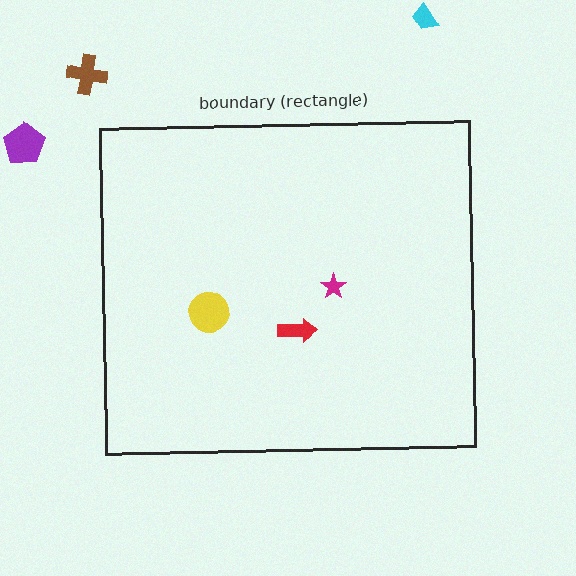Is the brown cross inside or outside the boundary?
Outside.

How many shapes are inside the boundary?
3 inside, 3 outside.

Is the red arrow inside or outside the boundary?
Inside.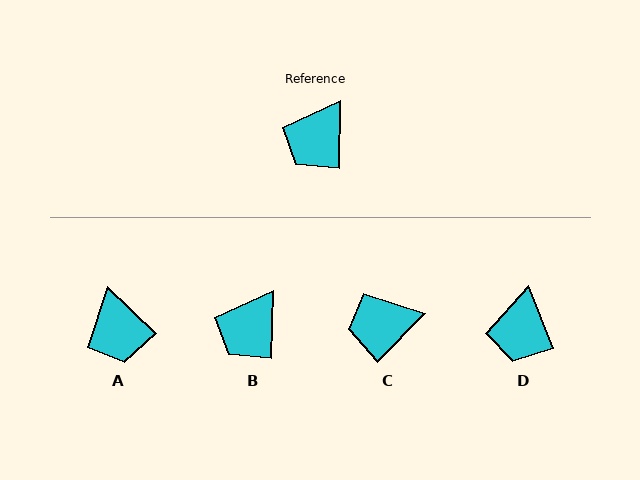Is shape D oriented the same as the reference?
No, it is off by about 23 degrees.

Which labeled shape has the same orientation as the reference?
B.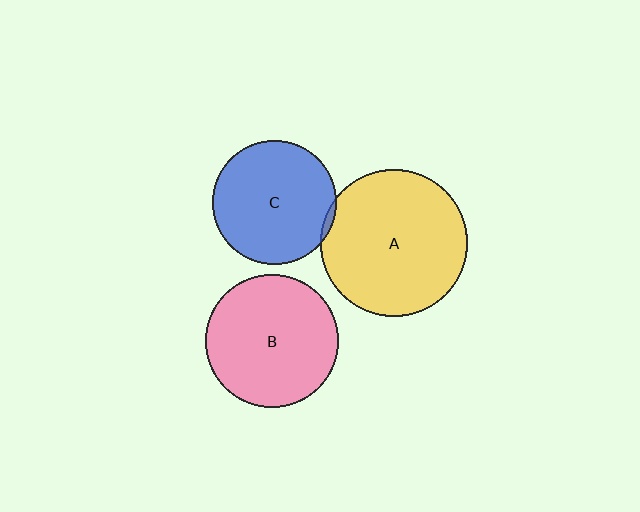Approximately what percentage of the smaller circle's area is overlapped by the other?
Approximately 5%.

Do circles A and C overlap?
Yes.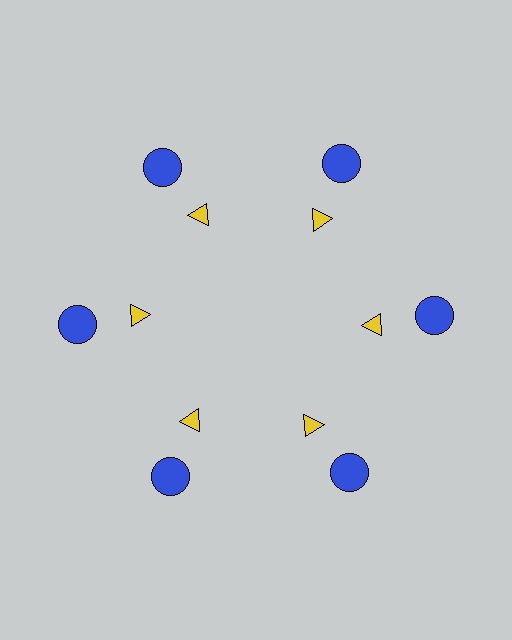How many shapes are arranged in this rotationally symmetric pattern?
There are 12 shapes, arranged in 6 groups of 2.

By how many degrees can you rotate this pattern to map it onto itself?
The pattern maps onto itself every 60 degrees of rotation.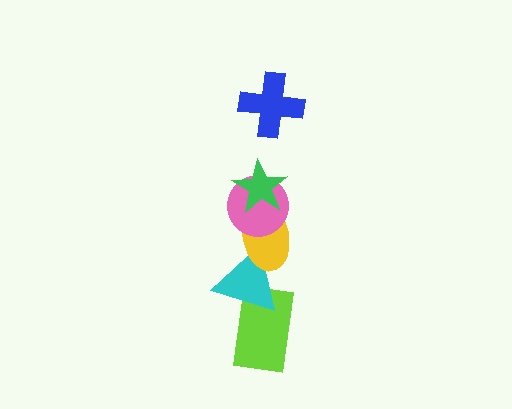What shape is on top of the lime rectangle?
The cyan triangle is on top of the lime rectangle.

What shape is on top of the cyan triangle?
The yellow ellipse is on top of the cyan triangle.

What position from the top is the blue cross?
The blue cross is 1st from the top.